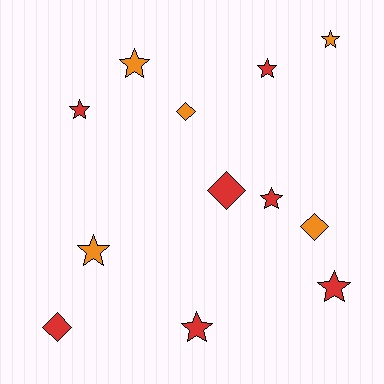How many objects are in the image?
There are 12 objects.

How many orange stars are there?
There are 3 orange stars.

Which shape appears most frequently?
Star, with 8 objects.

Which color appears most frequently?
Red, with 7 objects.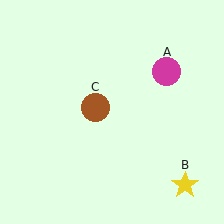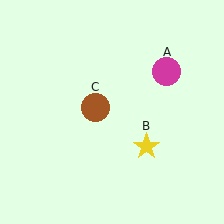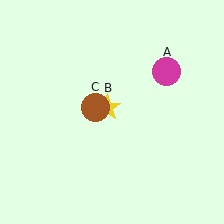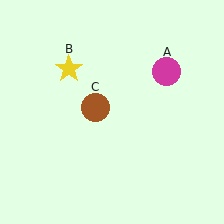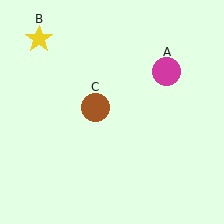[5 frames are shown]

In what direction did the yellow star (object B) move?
The yellow star (object B) moved up and to the left.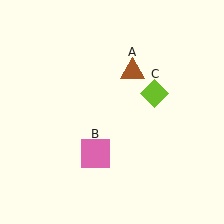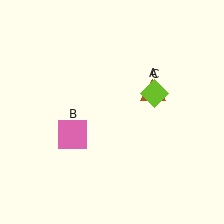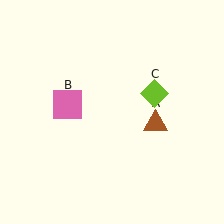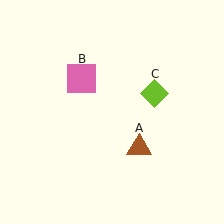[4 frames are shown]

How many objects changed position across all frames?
2 objects changed position: brown triangle (object A), pink square (object B).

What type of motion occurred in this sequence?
The brown triangle (object A), pink square (object B) rotated clockwise around the center of the scene.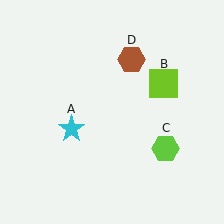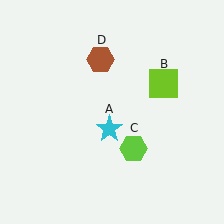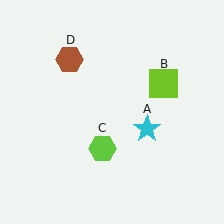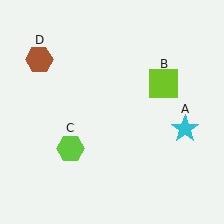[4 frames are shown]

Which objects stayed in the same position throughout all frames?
Lime square (object B) remained stationary.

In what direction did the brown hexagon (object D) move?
The brown hexagon (object D) moved left.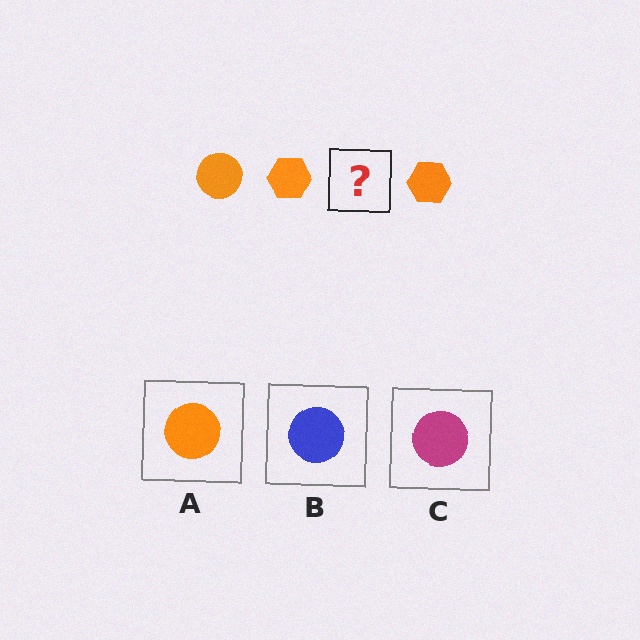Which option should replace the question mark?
Option A.